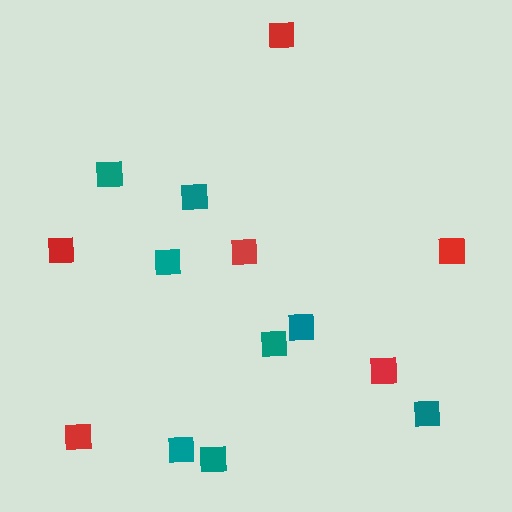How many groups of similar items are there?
There are 2 groups: one group of red squares (6) and one group of teal squares (8).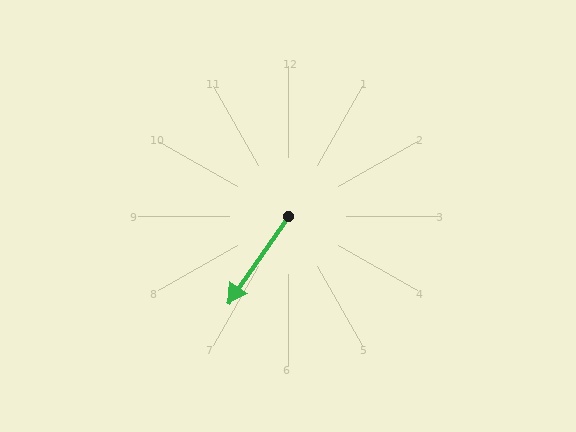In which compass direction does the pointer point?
Southwest.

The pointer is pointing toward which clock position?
Roughly 7 o'clock.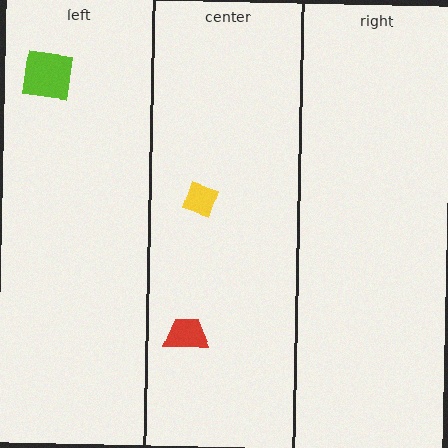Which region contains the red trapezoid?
The center region.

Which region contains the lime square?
The left region.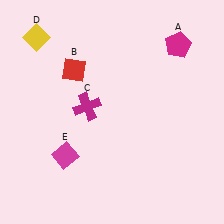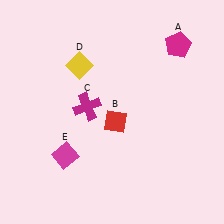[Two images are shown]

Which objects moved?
The objects that moved are: the red diamond (B), the yellow diamond (D).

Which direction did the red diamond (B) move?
The red diamond (B) moved down.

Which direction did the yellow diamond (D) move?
The yellow diamond (D) moved right.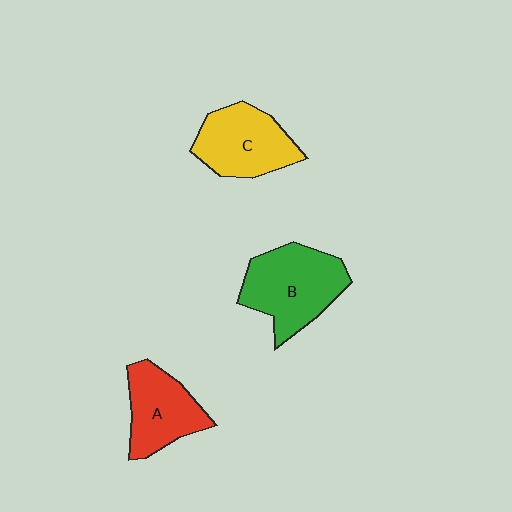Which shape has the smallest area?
Shape A (red).